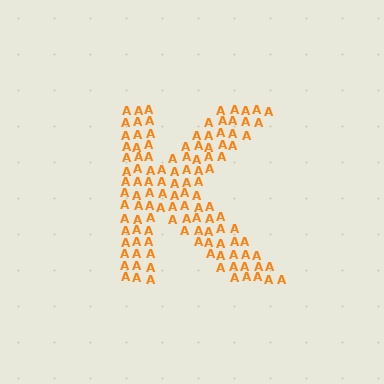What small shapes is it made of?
It is made of small letter A's.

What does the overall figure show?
The overall figure shows the letter K.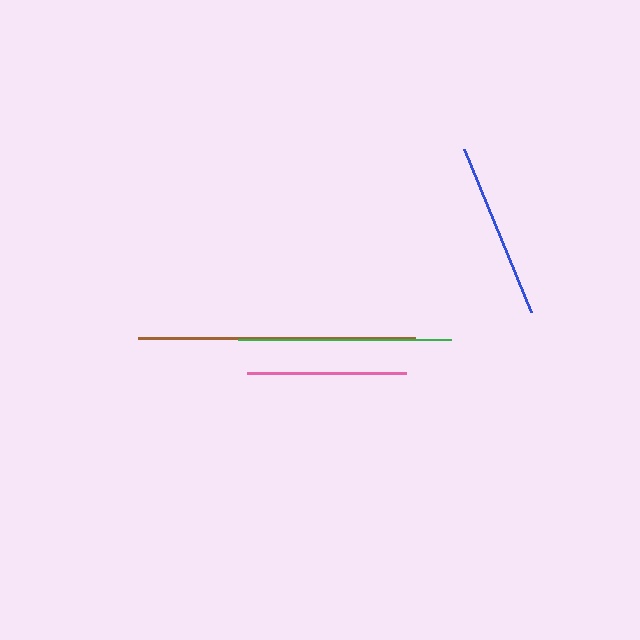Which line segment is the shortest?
The pink line is the shortest at approximately 159 pixels.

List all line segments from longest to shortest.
From longest to shortest: brown, green, blue, pink.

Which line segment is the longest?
The brown line is the longest at approximately 278 pixels.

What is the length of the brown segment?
The brown segment is approximately 278 pixels long.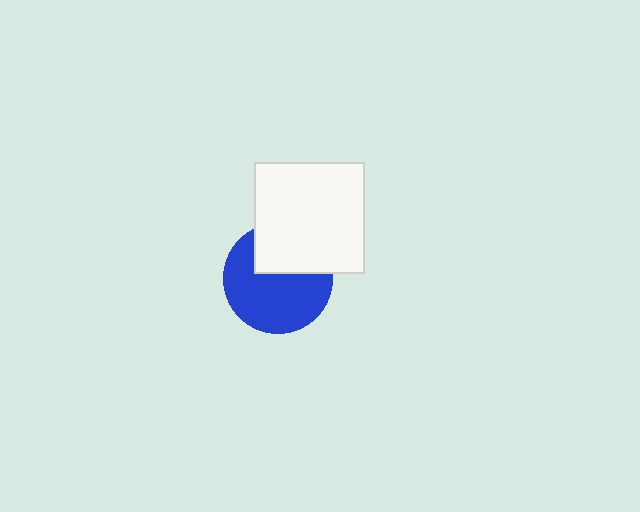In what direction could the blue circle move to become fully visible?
The blue circle could move down. That would shift it out from behind the white square entirely.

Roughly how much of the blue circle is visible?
Most of it is visible (roughly 65%).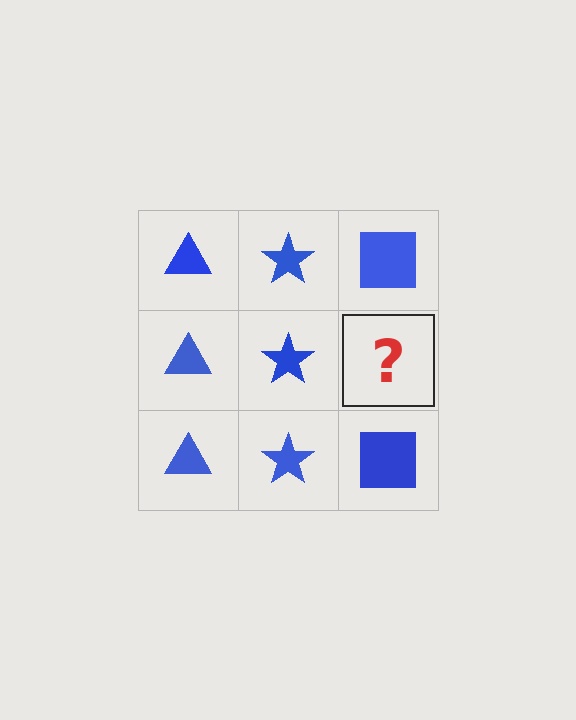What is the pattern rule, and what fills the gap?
The rule is that each column has a consistent shape. The gap should be filled with a blue square.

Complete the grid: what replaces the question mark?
The question mark should be replaced with a blue square.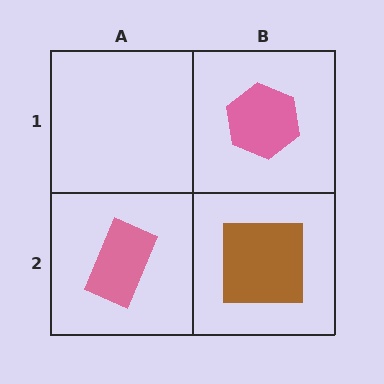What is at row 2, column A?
A pink rectangle.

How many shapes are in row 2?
2 shapes.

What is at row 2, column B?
A brown square.